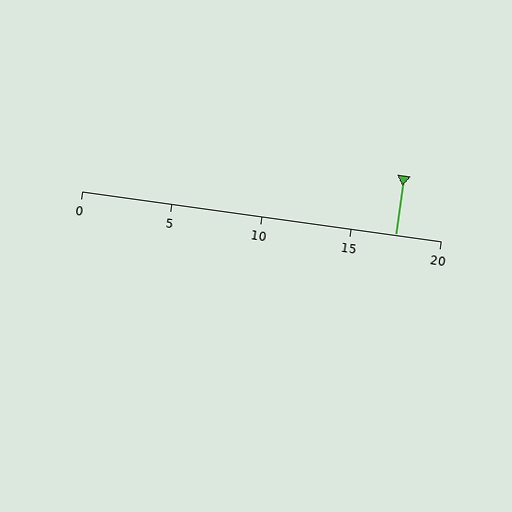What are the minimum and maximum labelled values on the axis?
The axis runs from 0 to 20.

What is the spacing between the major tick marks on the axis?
The major ticks are spaced 5 apart.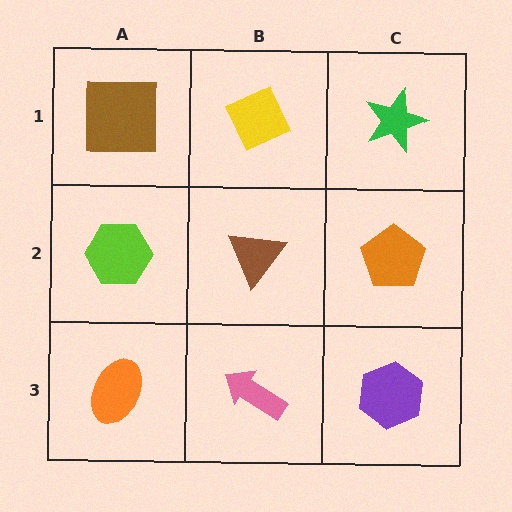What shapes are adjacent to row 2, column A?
A brown square (row 1, column A), an orange ellipse (row 3, column A), a brown triangle (row 2, column B).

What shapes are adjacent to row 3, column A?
A lime hexagon (row 2, column A), a pink arrow (row 3, column B).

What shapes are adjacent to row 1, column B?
A brown triangle (row 2, column B), a brown square (row 1, column A), a green star (row 1, column C).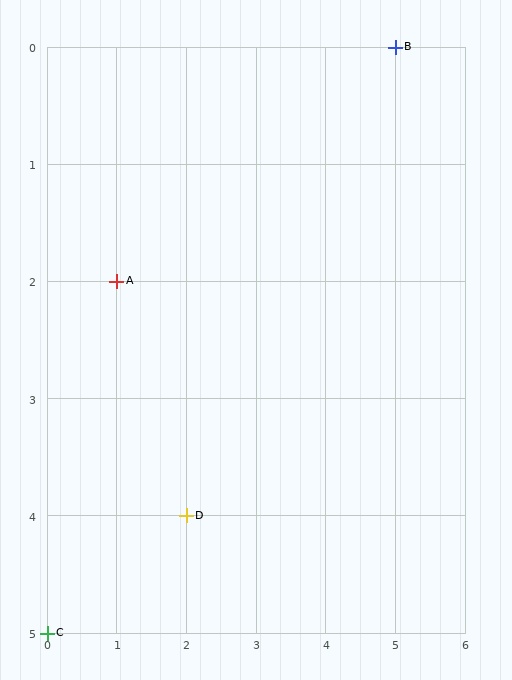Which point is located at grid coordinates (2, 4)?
Point D is at (2, 4).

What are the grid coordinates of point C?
Point C is at grid coordinates (0, 5).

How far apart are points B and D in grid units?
Points B and D are 3 columns and 4 rows apart (about 5.0 grid units diagonally).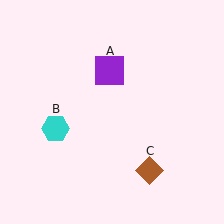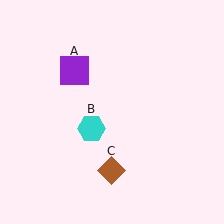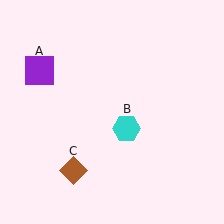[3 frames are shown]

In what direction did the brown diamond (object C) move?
The brown diamond (object C) moved left.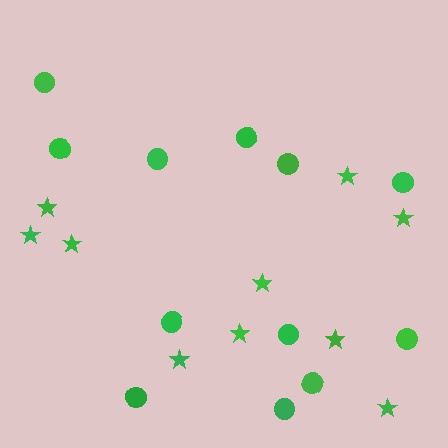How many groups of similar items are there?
There are 2 groups: one group of stars (10) and one group of circles (12).